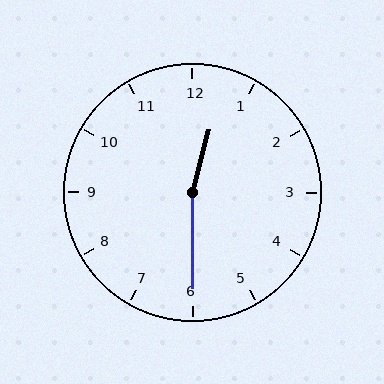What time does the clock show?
12:30.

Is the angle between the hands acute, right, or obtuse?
It is obtuse.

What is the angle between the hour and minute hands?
Approximately 165 degrees.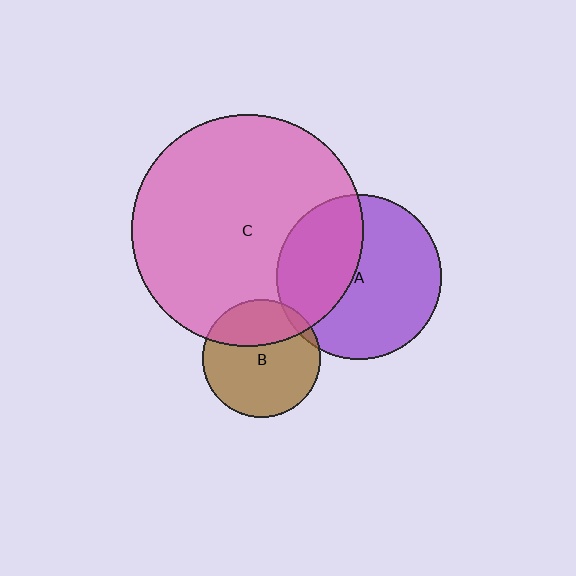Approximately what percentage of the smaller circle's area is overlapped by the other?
Approximately 40%.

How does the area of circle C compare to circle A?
Approximately 2.0 times.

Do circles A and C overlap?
Yes.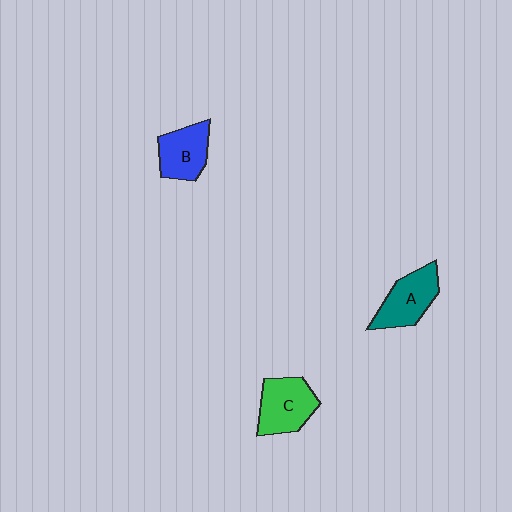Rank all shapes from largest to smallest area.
From largest to smallest: C (green), A (teal), B (blue).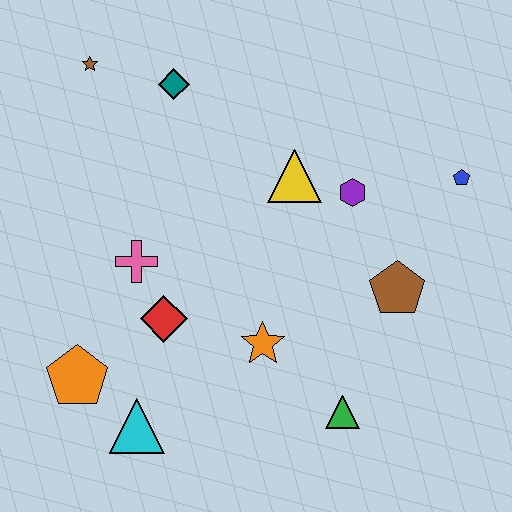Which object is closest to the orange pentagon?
The cyan triangle is closest to the orange pentagon.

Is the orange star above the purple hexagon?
No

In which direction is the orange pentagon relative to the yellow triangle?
The orange pentagon is to the left of the yellow triangle.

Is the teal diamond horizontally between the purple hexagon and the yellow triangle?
No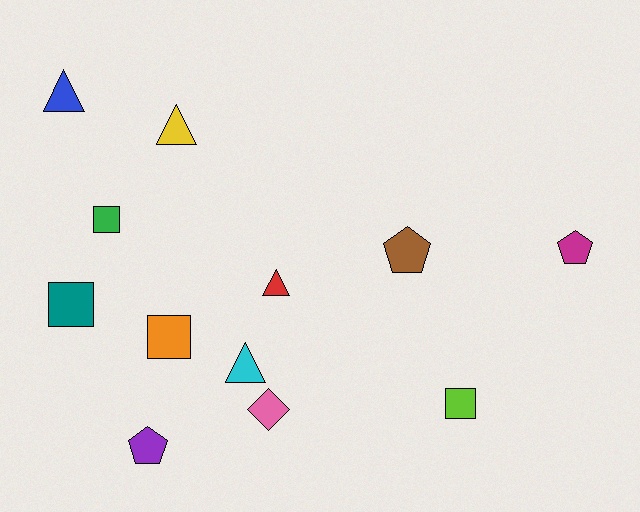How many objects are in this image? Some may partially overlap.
There are 12 objects.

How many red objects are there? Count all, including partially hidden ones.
There is 1 red object.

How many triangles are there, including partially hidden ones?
There are 4 triangles.